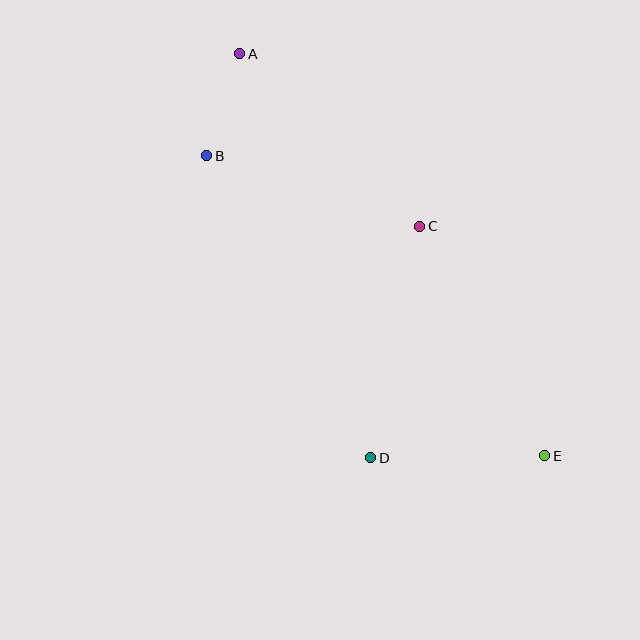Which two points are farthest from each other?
Points A and E are farthest from each other.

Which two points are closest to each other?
Points A and B are closest to each other.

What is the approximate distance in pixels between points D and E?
The distance between D and E is approximately 174 pixels.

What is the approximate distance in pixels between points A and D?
The distance between A and D is approximately 424 pixels.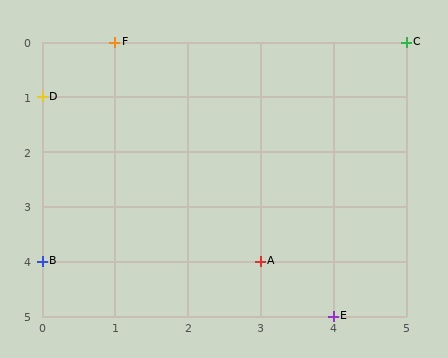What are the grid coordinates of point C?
Point C is at grid coordinates (5, 0).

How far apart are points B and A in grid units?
Points B and A are 3 columns apart.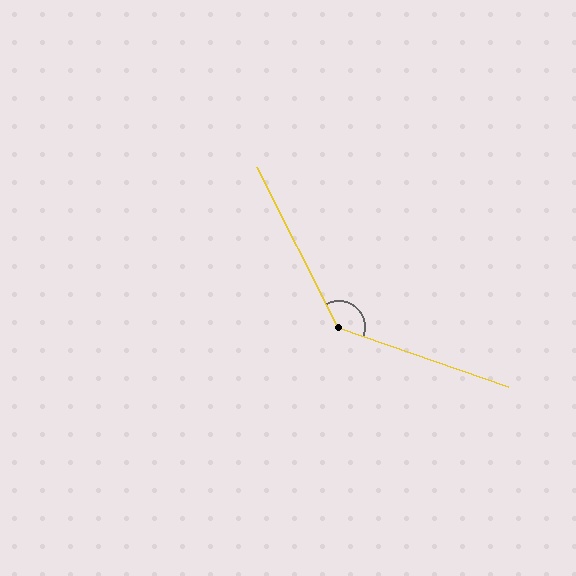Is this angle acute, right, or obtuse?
It is obtuse.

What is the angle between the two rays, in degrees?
Approximately 136 degrees.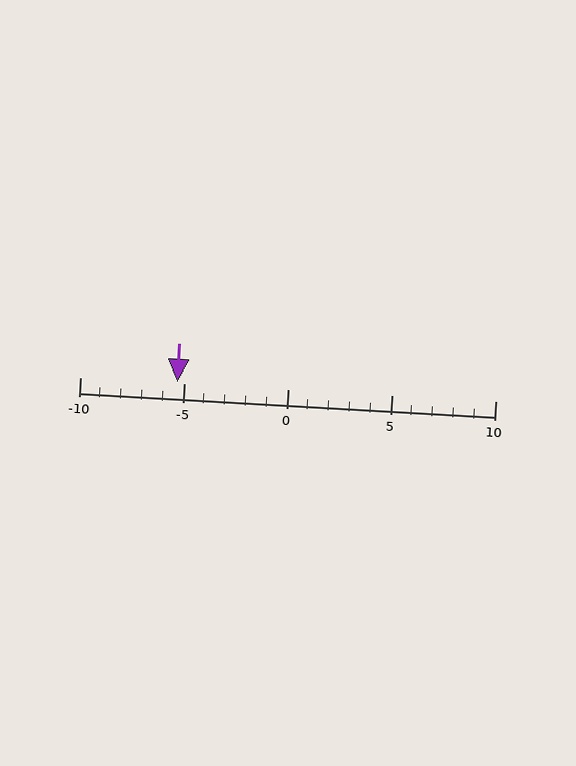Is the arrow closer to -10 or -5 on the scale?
The arrow is closer to -5.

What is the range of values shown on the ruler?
The ruler shows values from -10 to 10.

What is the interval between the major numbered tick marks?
The major tick marks are spaced 5 units apart.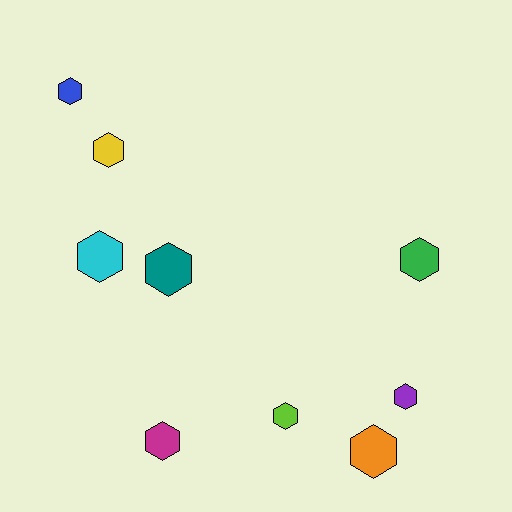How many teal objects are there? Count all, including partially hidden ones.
There is 1 teal object.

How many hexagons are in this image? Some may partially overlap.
There are 9 hexagons.